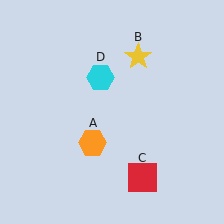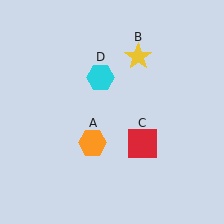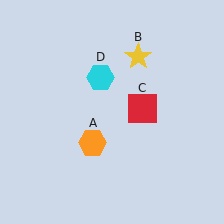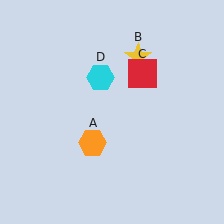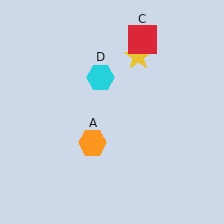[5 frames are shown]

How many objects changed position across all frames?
1 object changed position: red square (object C).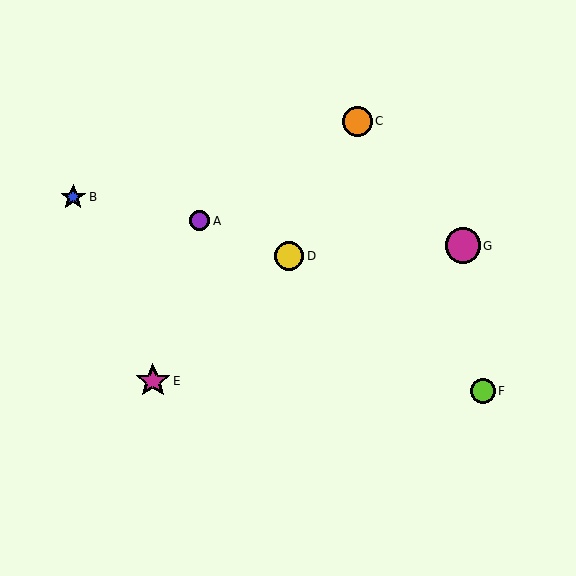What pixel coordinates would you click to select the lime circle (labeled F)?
Click at (483, 391) to select the lime circle F.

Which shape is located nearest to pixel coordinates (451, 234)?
The magenta circle (labeled G) at (463, 246) is nearest to that location.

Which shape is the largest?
The magenta circle (labeled G) is the largest.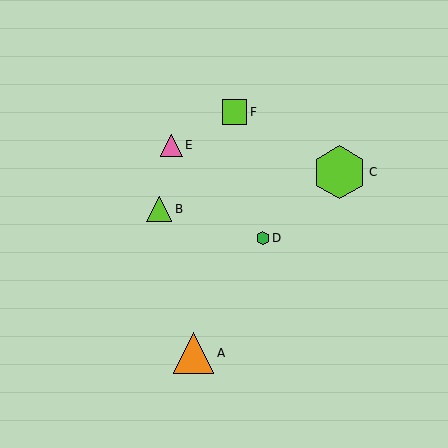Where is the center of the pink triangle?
The center of the pink triangle is at (171, 145).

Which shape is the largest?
The lime hexagon (labeled C) is the largest.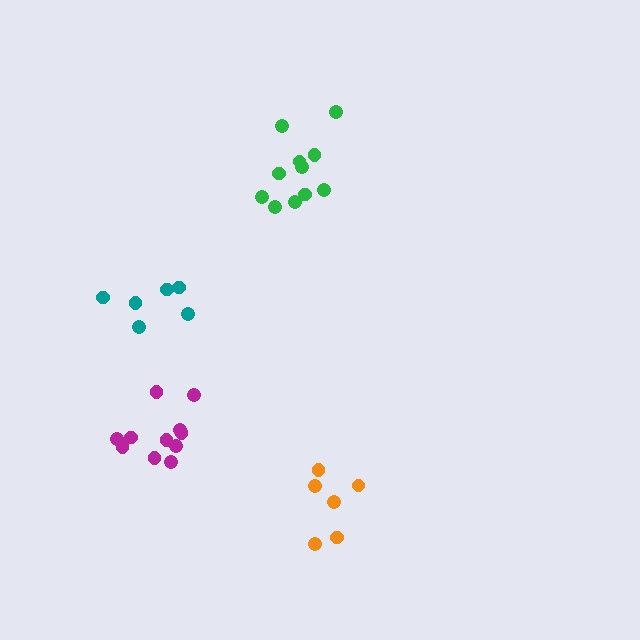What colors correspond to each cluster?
The clusters are colored: green, magenta, teal, orange.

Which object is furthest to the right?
The orange cluster is rightmost.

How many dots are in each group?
Group 1: 11 dots, Group 2: 11 dots, Group 3: 6 dots, Group 4: 6 dots (34 total).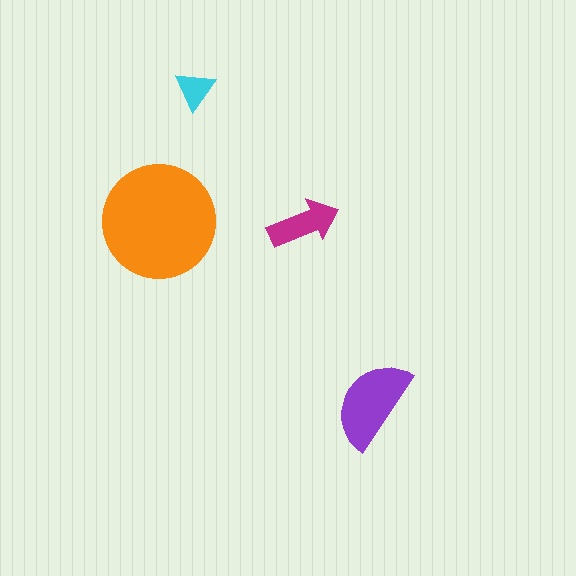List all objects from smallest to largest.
The cyan triangle, the magenta arrow, the purple semicircle, the orange circle.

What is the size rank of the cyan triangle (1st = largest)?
4th.